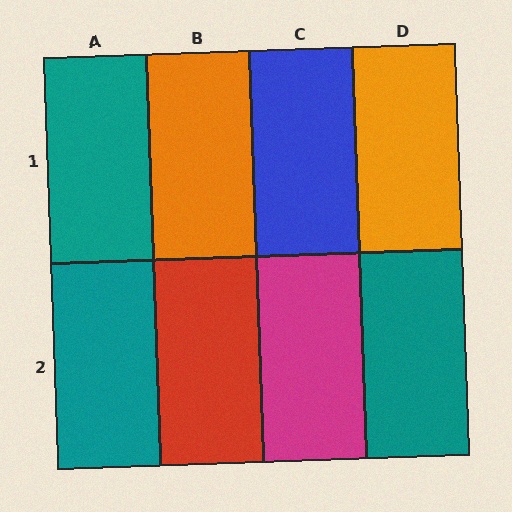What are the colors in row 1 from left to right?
Teal, orange, blue, orange.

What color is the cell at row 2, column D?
Teal.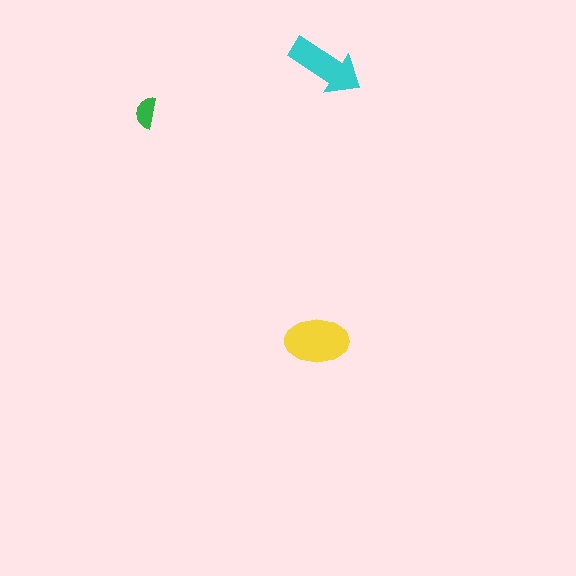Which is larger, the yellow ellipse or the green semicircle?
The yellow ellipse.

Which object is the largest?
The yellow ellipse.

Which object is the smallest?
The green semicircle.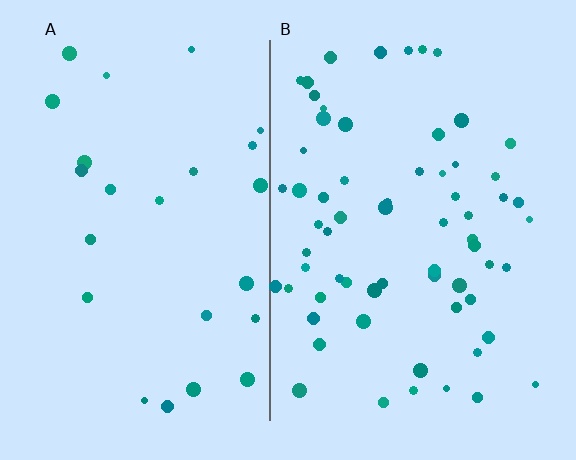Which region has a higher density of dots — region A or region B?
B (the right).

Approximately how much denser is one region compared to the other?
Approximately 2.6× — region B over region A.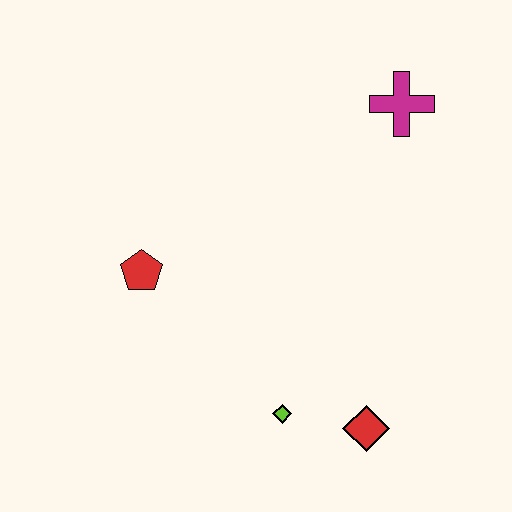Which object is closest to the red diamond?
The lime diamond is closest to the red diamond.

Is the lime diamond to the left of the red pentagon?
No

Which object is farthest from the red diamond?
The magenta cross is farthest from the red diamond.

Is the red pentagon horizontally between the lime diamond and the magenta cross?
No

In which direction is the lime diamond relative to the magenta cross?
The lime diamond is below the magenta cross.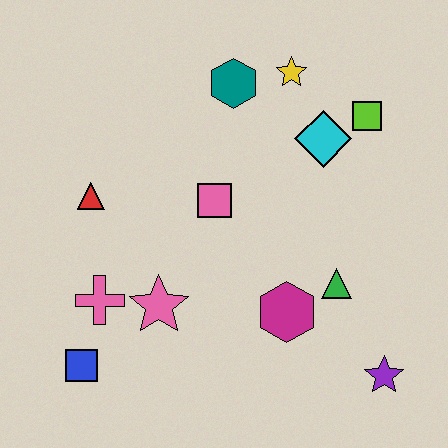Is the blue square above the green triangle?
No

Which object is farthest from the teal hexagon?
The purple star is farthest from the teal hexagon.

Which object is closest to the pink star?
The pink cross is closest to the pink star.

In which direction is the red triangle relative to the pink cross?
The red triangle is above the pink cross.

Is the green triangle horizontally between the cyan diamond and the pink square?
No